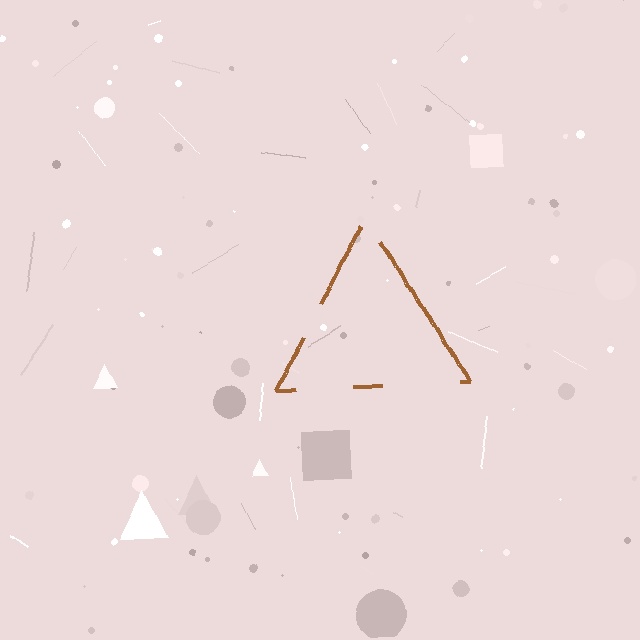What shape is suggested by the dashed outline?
The dashed outline suggests a triangle.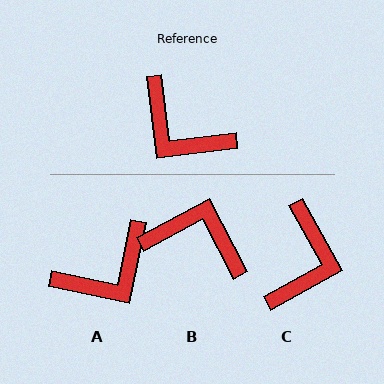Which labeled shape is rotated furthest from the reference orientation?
B, about 159 degrees away.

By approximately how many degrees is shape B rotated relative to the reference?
Approximately 159 degrees clockwise.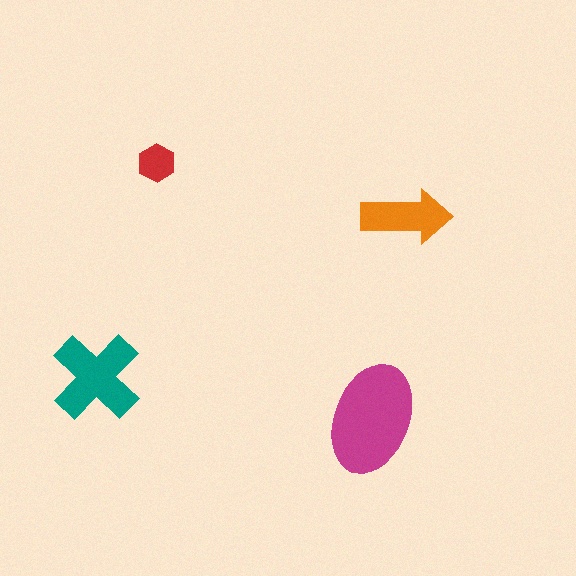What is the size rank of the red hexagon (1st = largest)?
4th.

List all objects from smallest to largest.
The red hexagon, the orange arrow, the teal cross, the magenta ellipse.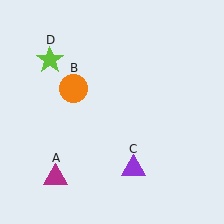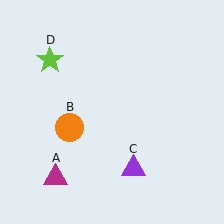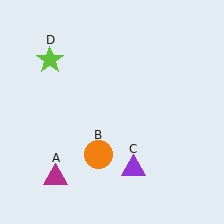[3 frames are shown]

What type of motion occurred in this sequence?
The orange circle (object B) rotated counterclockwise around the center of the scene.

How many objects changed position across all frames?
1 object changed position: orange circle (object B).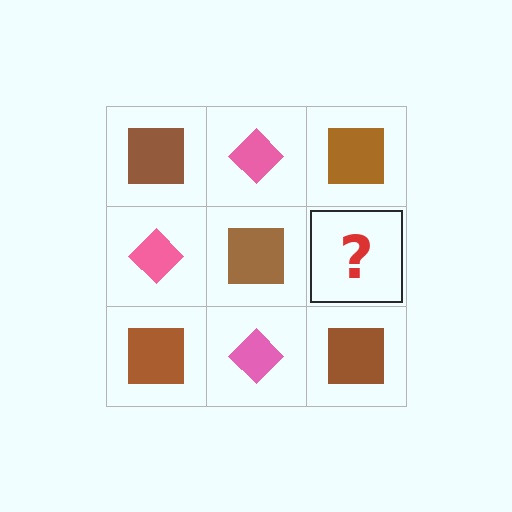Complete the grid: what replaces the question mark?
The question mark should be replaced with a pink diamond.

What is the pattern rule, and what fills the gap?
The rule is that it alternates brown square and pink diamond in a checkerboard pattern. The gap should be filled with a pink diamond.